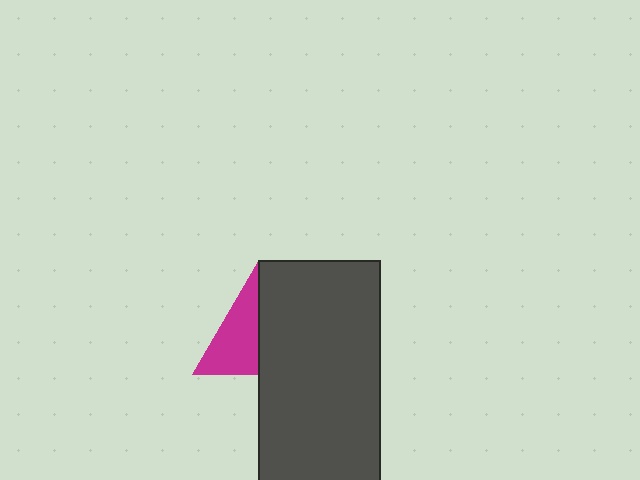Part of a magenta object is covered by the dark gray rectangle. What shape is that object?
It is a triangle.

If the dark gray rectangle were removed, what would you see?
You would see the complete magenta triangle.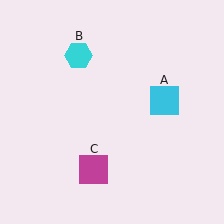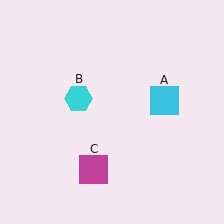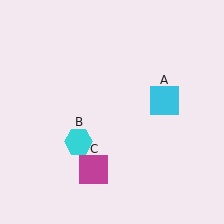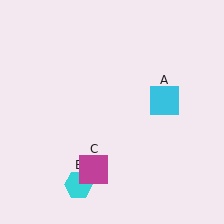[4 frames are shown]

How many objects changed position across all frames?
1 object changed position: cyan hexagon (object B).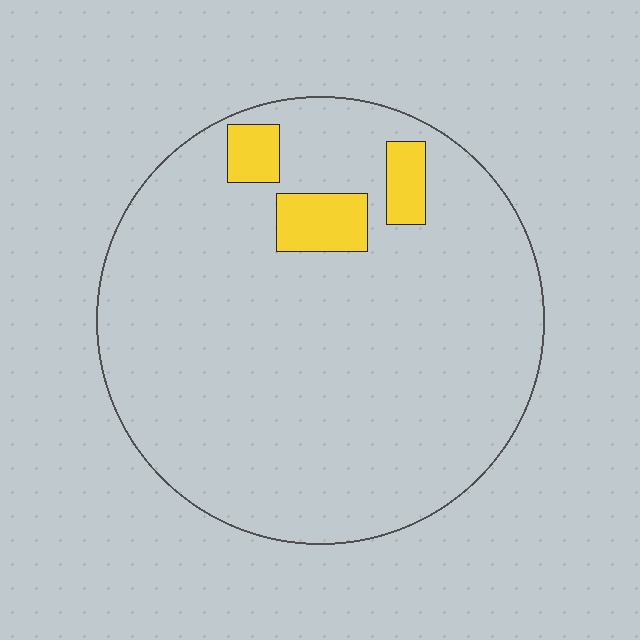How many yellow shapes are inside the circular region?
3.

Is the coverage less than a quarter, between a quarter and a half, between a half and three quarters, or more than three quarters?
Less than a quarter.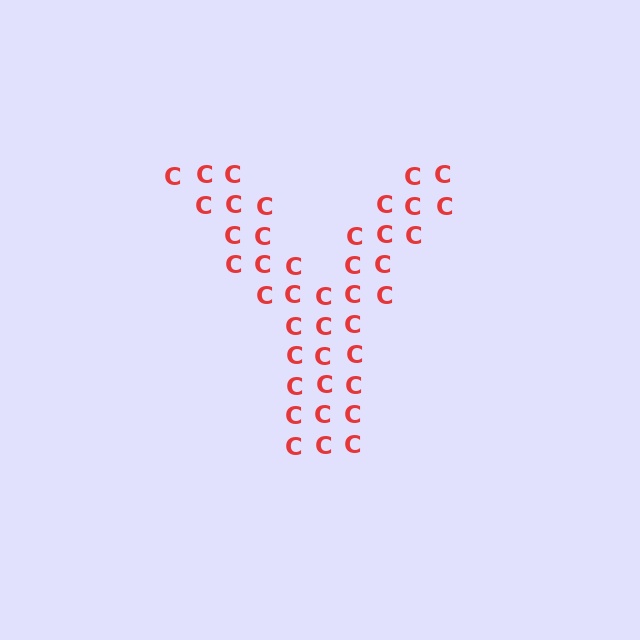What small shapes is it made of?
It is made of small letter C's.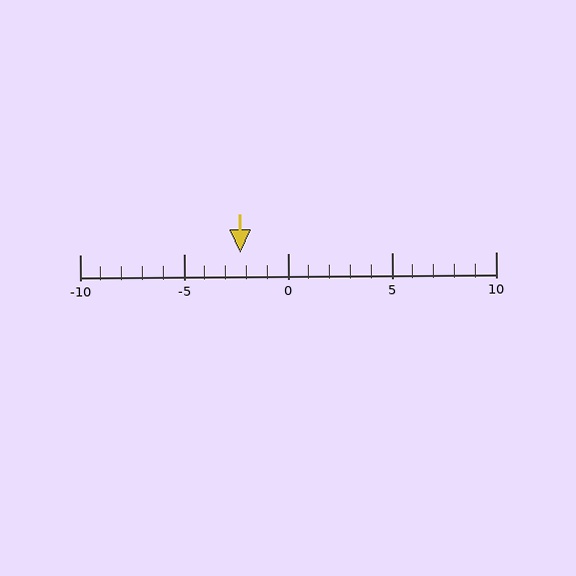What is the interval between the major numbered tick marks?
The major tick marks are spaced 5 units apart.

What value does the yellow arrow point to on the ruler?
The yellow arrow points to approximately -2.